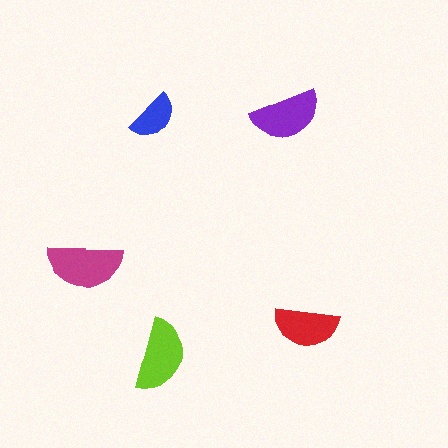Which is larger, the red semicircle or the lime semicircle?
The lime one.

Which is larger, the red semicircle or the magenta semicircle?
The magenta one.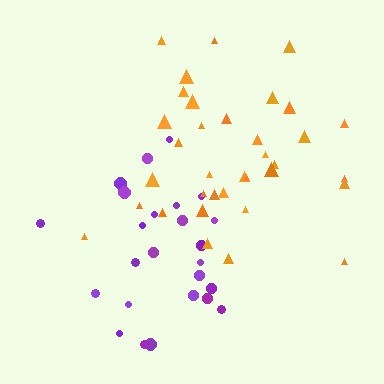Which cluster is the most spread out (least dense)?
Purple.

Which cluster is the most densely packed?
Orange.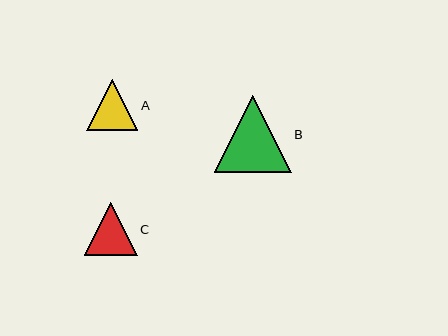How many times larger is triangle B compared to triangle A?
Triangle B is approximately 1.5 times the size of triangle A.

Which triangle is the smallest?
Triangle A is the smallest with a size of approximately 51 pixels.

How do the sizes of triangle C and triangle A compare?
Triangle C and triangle A are approximately the same size.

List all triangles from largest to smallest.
From largest to smallest: B, C, A.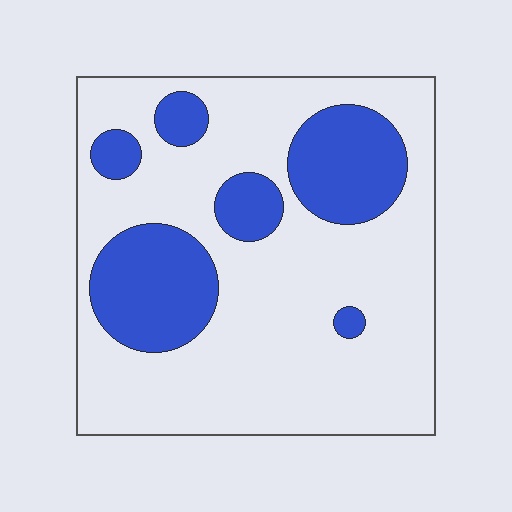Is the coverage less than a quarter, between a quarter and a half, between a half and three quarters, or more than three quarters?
Between a quarter and a half.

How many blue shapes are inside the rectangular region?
6.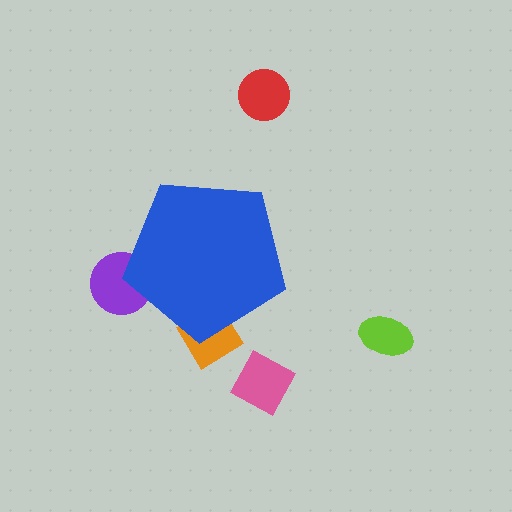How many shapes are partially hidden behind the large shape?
2 shapes are partially hidden.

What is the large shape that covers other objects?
A blue pentagon.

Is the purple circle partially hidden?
Yes, the purple circle is partially hidden behind the blue pentagon.